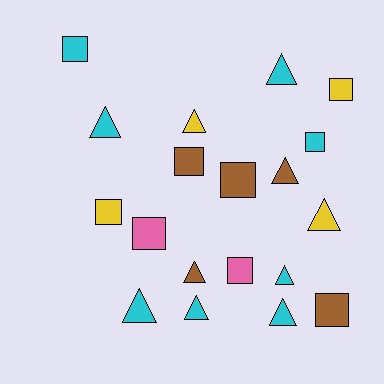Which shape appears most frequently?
Triangle, with 10 objects.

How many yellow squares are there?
There are 2 yellow squares.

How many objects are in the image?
There are 19 objects.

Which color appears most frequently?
Cyan, with 8 objects.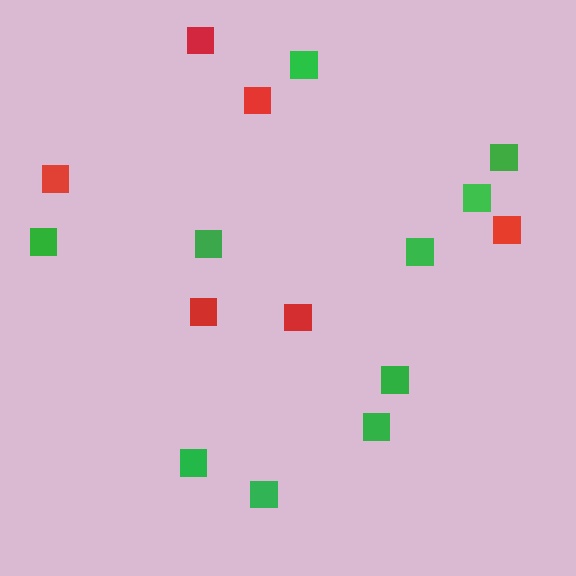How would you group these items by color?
There are 2 groups: one group of green squares (10) and one group of red squares (6).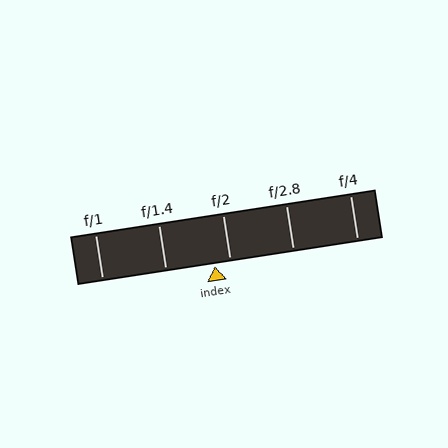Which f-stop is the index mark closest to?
The index mark is closest to f/2.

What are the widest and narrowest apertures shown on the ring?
The widest aperture shown is f/1 and the narrowest is f/4.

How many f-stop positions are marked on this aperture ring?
There are 5 f-stop positions marked.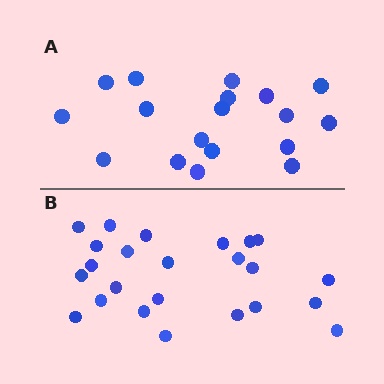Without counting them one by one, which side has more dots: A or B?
Region B (the bottom region) has more dots.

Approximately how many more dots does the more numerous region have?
Region B has about 6 more dots than region A.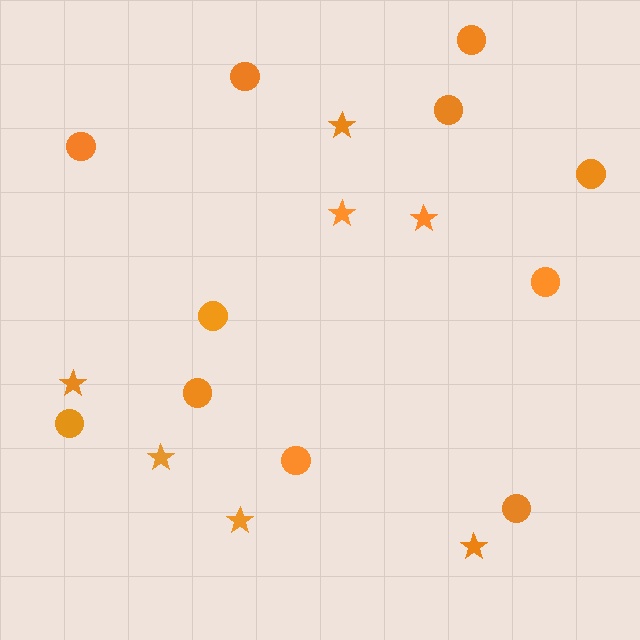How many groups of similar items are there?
There are 2 groups: one group of stars (7) and one group of circles (11).